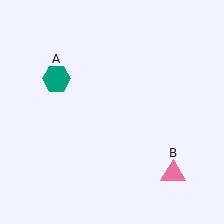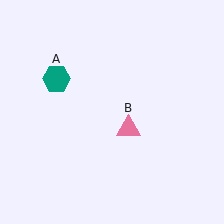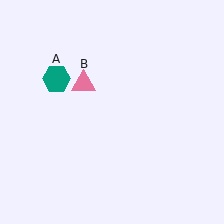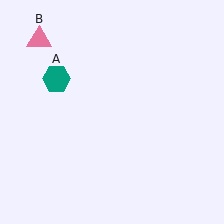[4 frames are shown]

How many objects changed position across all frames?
1 object changed position: pink triangle (object B).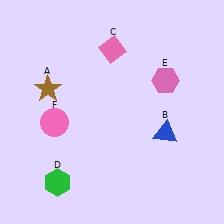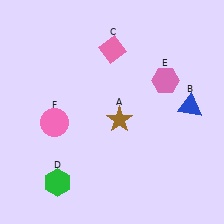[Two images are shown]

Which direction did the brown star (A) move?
The brown star (A) moved right.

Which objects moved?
The objects that moved are: the brown star (A), the blue triangle (B).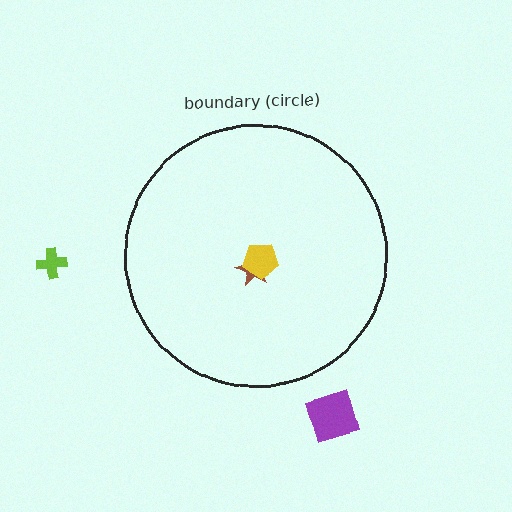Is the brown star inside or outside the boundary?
Inside.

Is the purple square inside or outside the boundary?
Outside.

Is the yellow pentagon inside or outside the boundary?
Inside.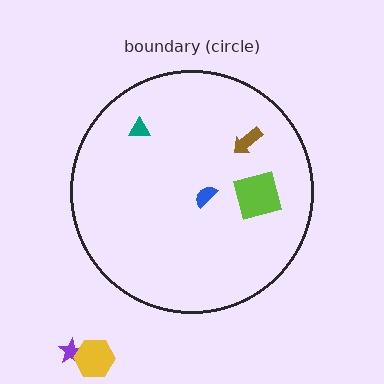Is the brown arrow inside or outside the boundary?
Inside.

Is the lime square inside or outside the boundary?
Inside.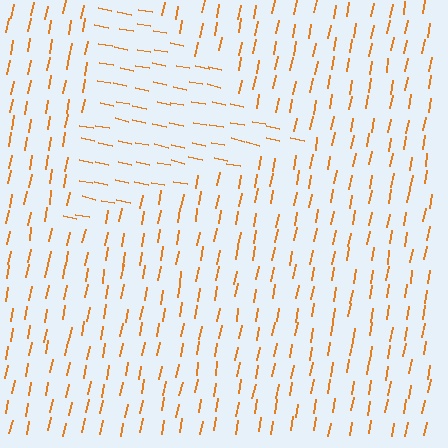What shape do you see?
I see a triangle.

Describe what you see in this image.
The image is filled with small orange line segments. A triangle region in the image has lines oriented differently from the surrounding lines, creating a visible texture boundary.